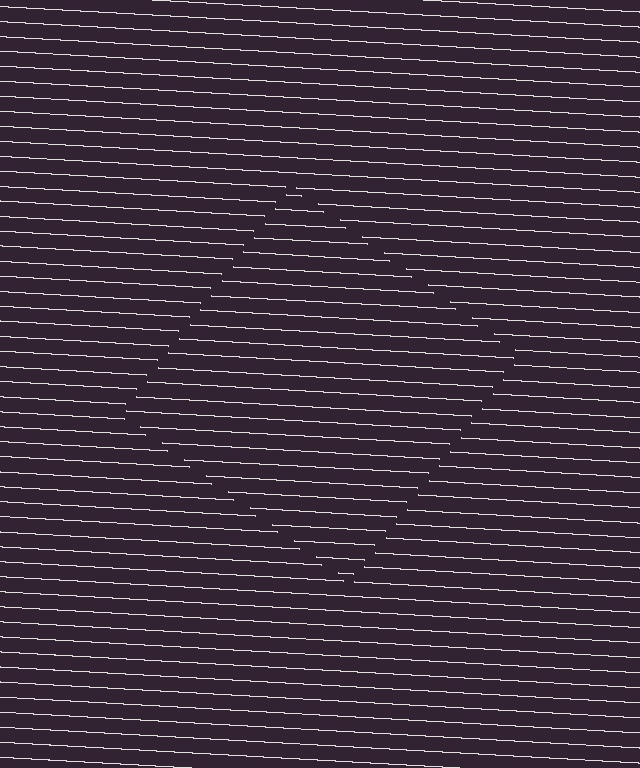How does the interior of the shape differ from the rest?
The interior of the shape contains the same grating, shifted by half a period — the contour is defined by the phase discontinuity where line-ends from the inner and outer gratings abut.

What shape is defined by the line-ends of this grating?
An illusory square. The interior of the shape contains the same grating, shifted by half a period — the contour is defined by the phase discontinuity where line-ends from the inner and outer gratings abut.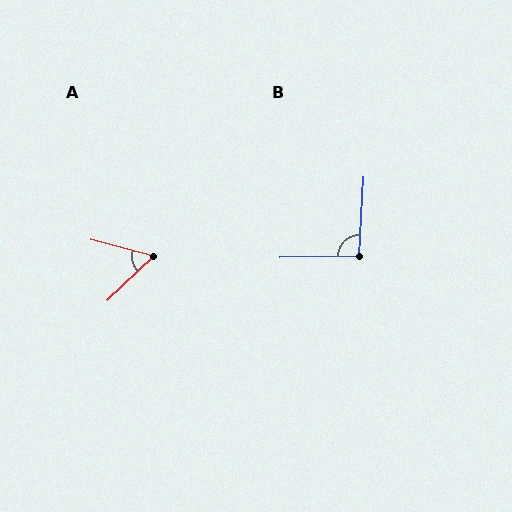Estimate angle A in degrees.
Approximately 58 degrees.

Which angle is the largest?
B, at approximately 94 degrees.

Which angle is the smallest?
A, at approximately 58 degrees.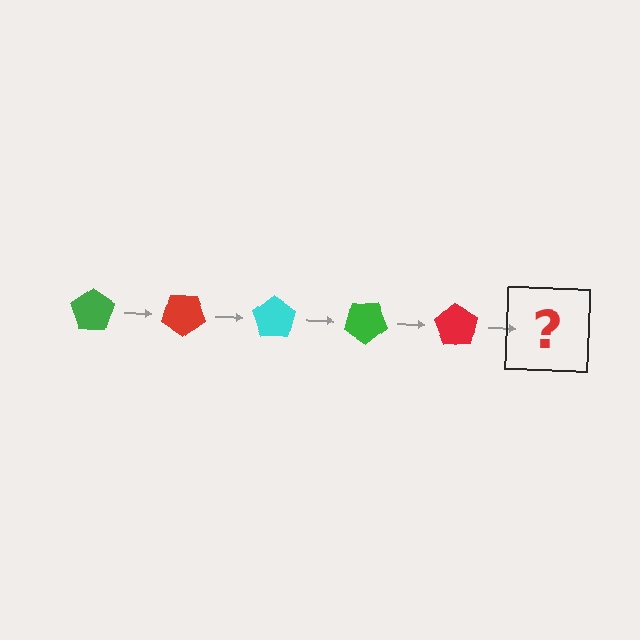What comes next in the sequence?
The next element should be a cyan pentagon, rotated 175 degrees from the start.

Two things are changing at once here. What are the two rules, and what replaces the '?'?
The two rules are that it rotates 35 degrees each step and the color cycles through green, red, and cyan. The '?' should be a cyan pentagon, rotated 175 degrees from the start.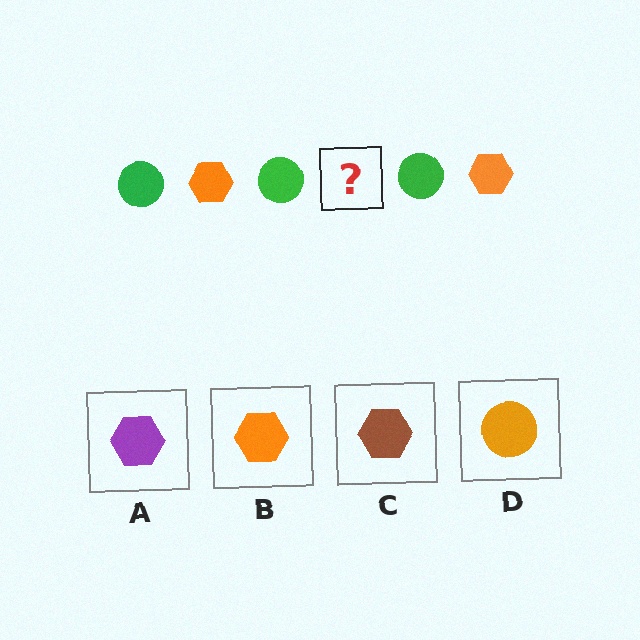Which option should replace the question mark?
Option B.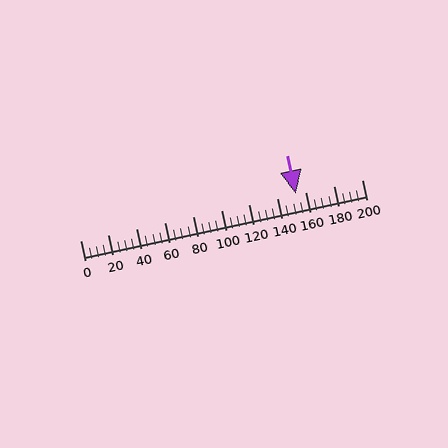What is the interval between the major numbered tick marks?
The major tick marks are spaced 20 units apart.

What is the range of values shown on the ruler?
The ruler shows values from 0 to 200.